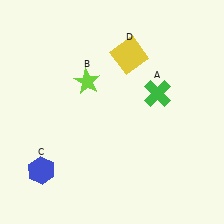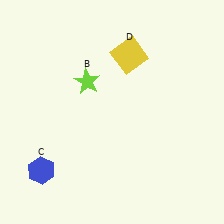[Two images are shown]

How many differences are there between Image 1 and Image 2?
There is 1 difference between the two images.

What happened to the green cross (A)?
The green cross (A) was removed in Image 2. It was in the top-right area of Image 1.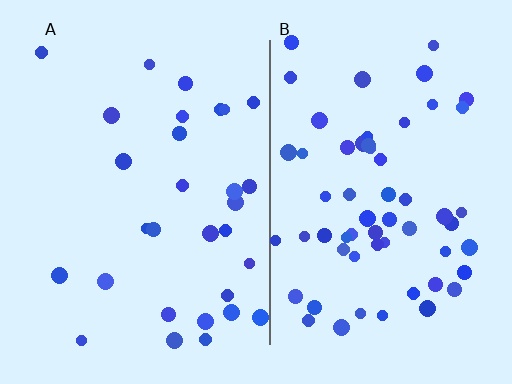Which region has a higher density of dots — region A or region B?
B (the right).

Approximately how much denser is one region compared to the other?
Approximately 2.0× — region B over region A.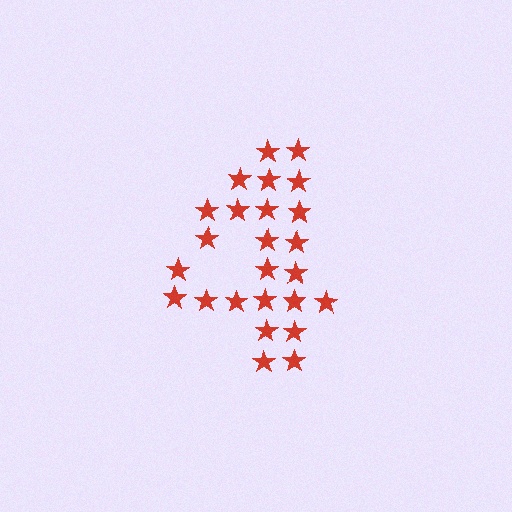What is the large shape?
The large shape is the digit 4.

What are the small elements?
The small elements are stars.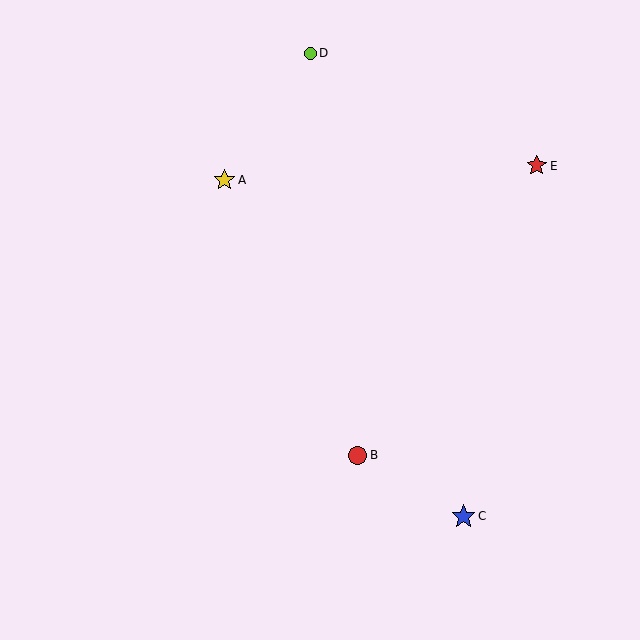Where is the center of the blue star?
The center of the blue star is at (463, 516).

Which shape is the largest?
The blue star (labeled C) is the largest.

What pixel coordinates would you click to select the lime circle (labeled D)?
Click at (310, 53) to select the lime circle D.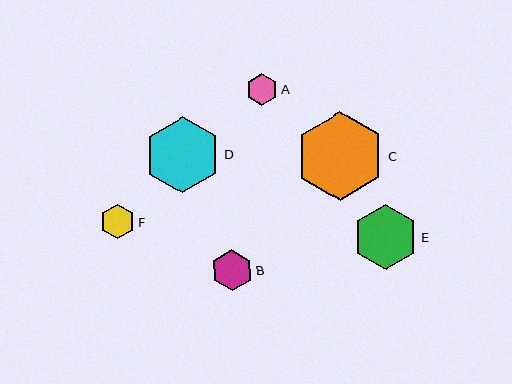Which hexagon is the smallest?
Hexagon A is the smallest with a size of approximately 32 pixels.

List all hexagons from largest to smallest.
From largest to smallest: C, D, E, B, F, A.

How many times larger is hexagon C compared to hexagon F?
Hexagon C is approximately 2.6 times the size of hexagon F.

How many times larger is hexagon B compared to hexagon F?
Hexagon B is approximately 1.2 times the size of hexagon F.